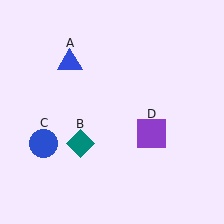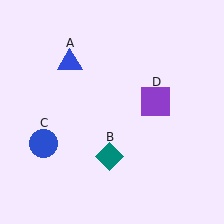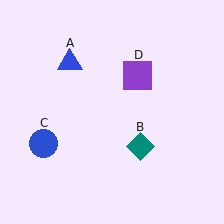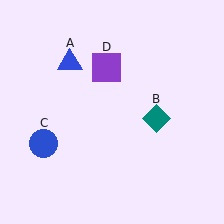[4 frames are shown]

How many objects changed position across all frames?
2 objects changed position: teal diamond (object B), purple square (object D).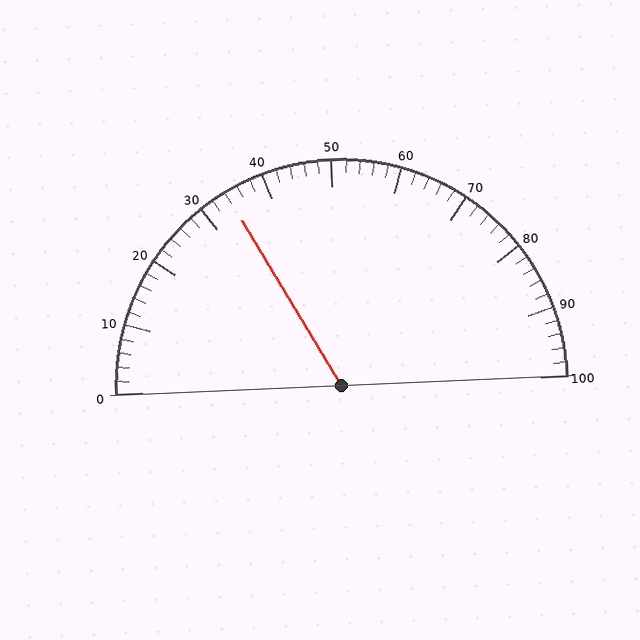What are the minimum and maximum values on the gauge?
The gauge ranges from 0 to 100.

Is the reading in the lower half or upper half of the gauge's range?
The reading is in the lower half of the range (0 to 100).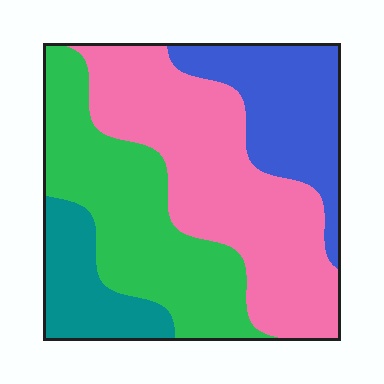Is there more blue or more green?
Green.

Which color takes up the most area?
Pink, at roughly 40%.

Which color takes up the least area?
Teal, at roughly 10%.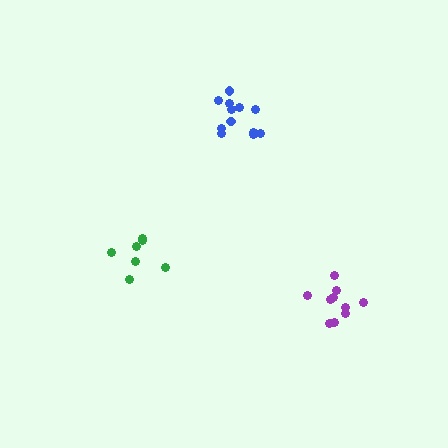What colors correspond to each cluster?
The clusters are colored: purple, blue, green.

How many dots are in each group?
Group 1: 10 dots, Group 2: 12 dots, Group 3: 7 dots (29 total).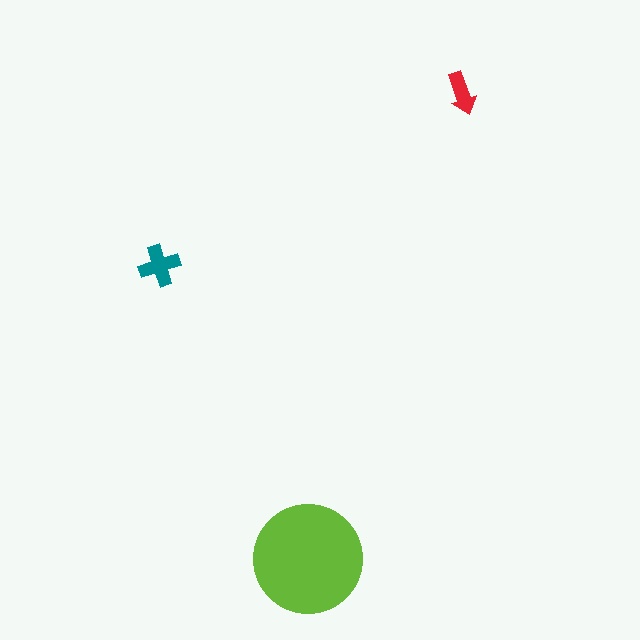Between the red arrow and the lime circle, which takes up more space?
The lime circle.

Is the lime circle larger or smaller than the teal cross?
Larger.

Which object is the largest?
The lime circle.